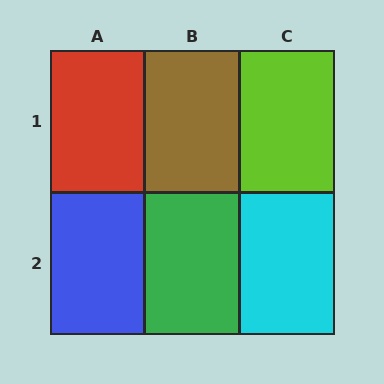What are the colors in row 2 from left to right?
Blue, green, cyan.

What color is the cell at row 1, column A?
Red.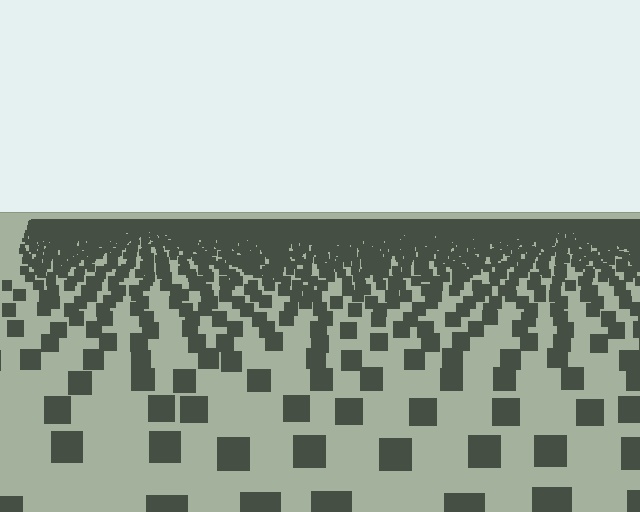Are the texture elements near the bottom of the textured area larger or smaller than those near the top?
Larger. Near the bottom, elements are closer to the viewer and appear at a bigger on-screen size.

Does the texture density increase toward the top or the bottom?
Density increases toward the top.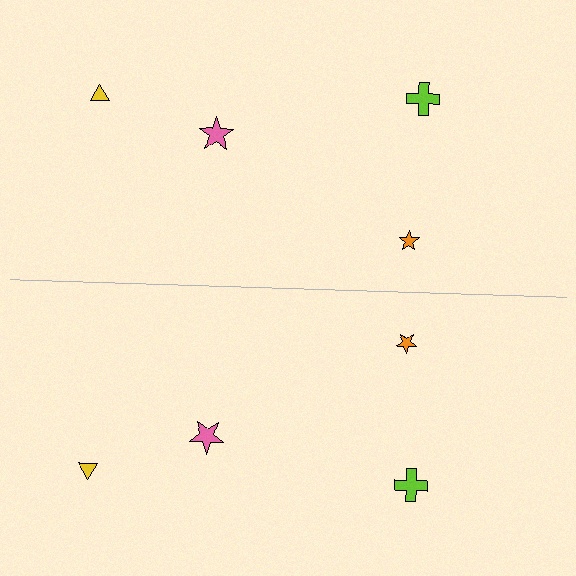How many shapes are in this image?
There are 8 shapes in this image.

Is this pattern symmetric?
Yes, this pattern has bilateral (reflection) symmetry.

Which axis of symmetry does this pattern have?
The pattern has a horizontal axis of symmetry running through the center of the image.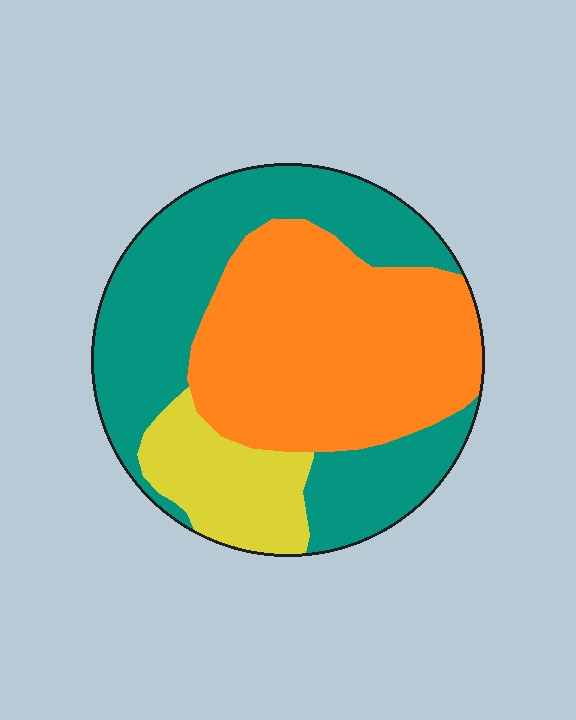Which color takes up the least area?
Yellow, at roughly 15%.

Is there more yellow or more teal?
Teal.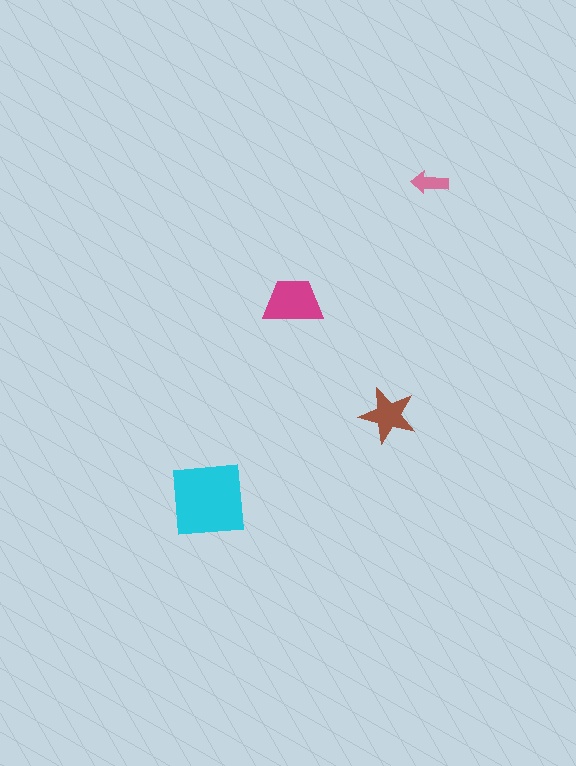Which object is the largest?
The cyan square.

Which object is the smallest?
The pink arrow.